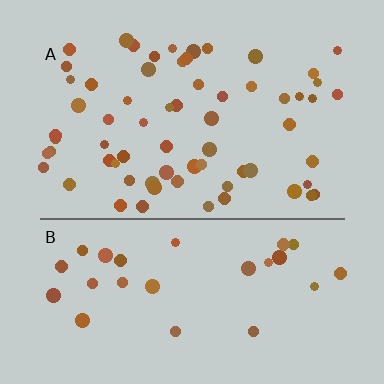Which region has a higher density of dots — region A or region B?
A (the top).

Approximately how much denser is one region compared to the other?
Approximately 2.3× — region A over region B.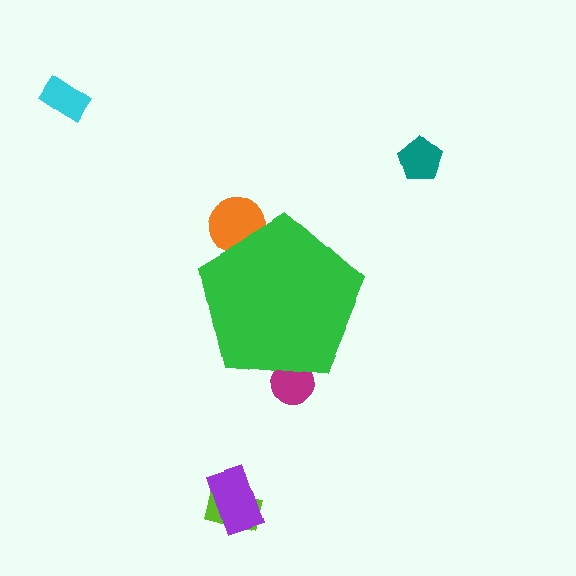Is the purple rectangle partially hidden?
No, the purple rectangle is fully visible.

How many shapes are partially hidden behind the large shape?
2 shapes are partially hidden.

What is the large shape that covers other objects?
A green pentagon.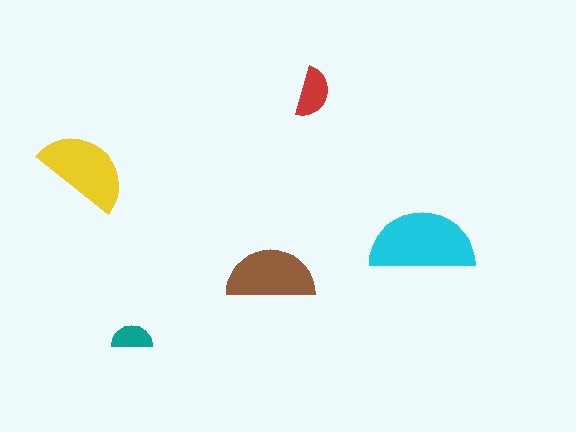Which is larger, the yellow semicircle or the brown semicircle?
The yellow one.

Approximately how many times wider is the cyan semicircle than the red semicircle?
About 2 times wider.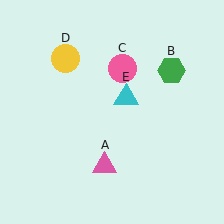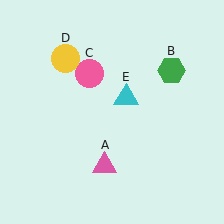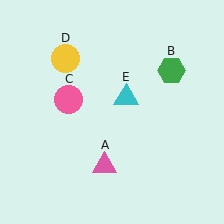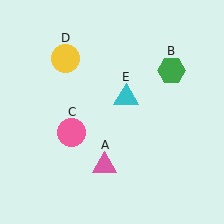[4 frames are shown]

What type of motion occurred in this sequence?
The pink circle (object C) rotated counterclockwise around the center of the scene.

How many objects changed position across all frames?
1 object changed position: pink circle (object C).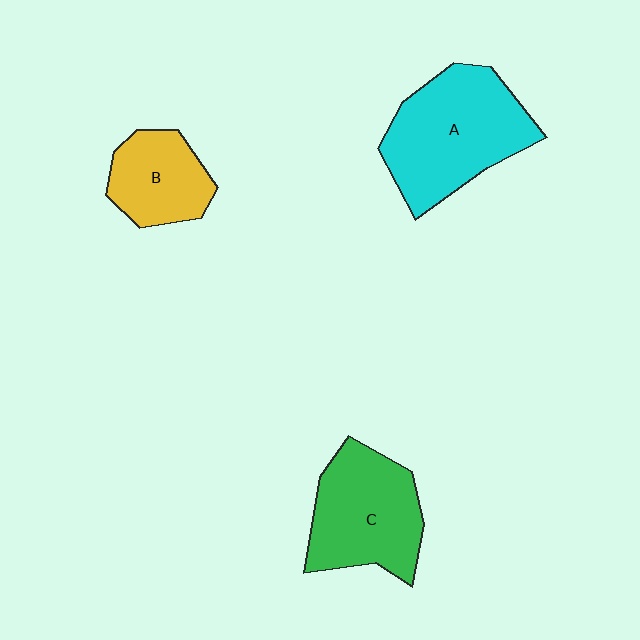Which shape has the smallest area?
Shape B (yellow).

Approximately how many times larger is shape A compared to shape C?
Approximately 1.2 times.